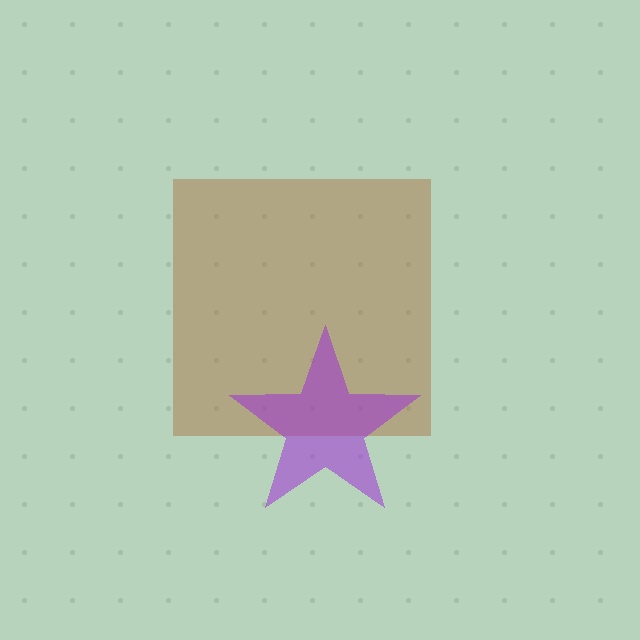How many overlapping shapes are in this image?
There are 2 overlapping shapes in the image.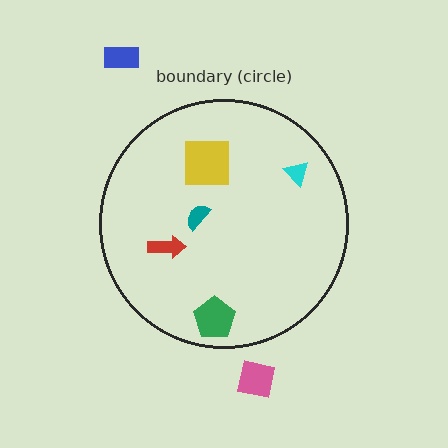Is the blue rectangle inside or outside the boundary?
Outside.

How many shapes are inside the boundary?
5 inside, 2 outside.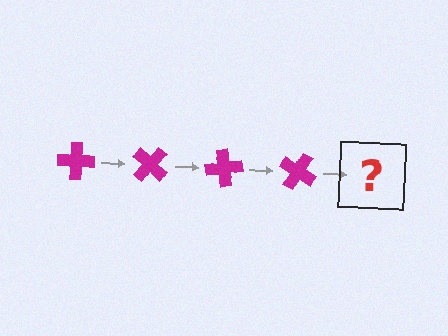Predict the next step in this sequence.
The next step is a magenta cross rotated 160 degrees.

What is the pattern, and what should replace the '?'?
The pattern is that the cross rotates 40 degrees each step. The '?' should be a magenta cross rotated 160 degrees.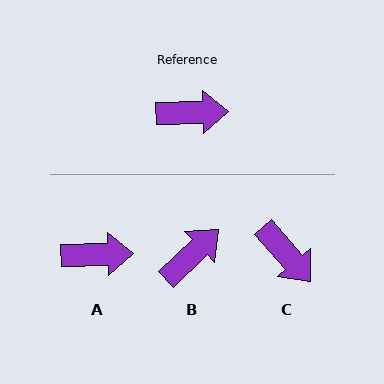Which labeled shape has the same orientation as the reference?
A.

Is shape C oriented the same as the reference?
No, it is off by about 51 degrees.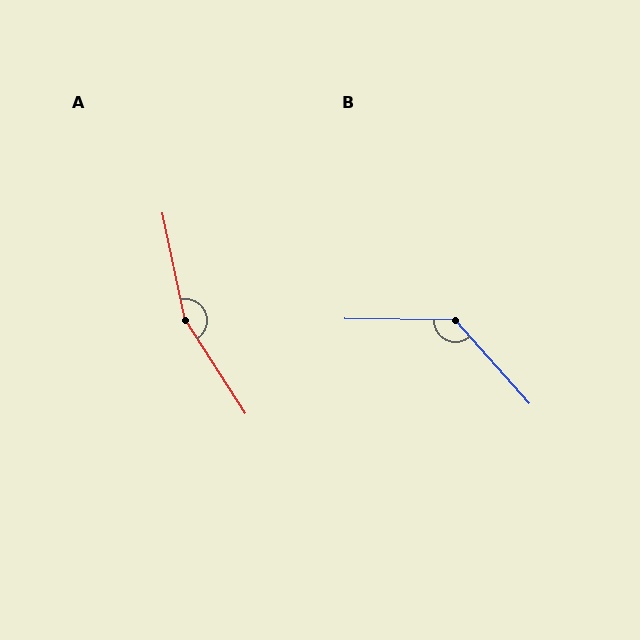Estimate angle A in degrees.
Approximately 159 degrees.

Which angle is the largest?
A, at approximately 159 degrees.